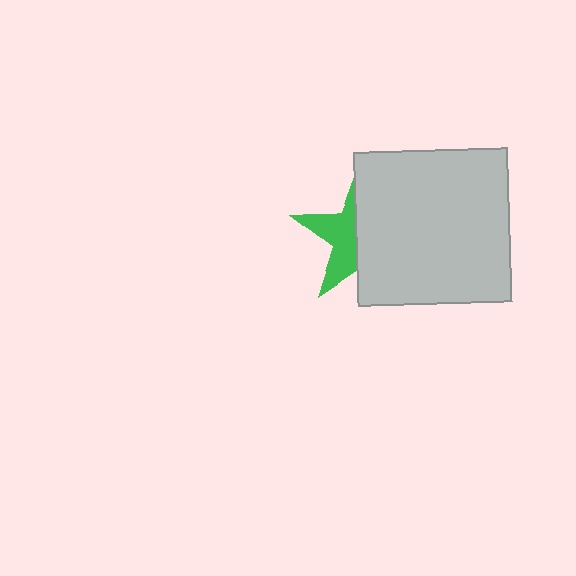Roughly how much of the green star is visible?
A small part of it is visible (roughly 43%).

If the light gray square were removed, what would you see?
You would see the complete green star.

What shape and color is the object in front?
The object in front is a light gray square.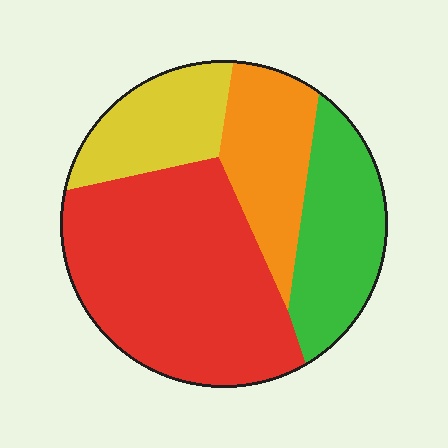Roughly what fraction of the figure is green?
Green takes up less than a quarter of the figure.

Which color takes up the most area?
Red, at roughly 45%.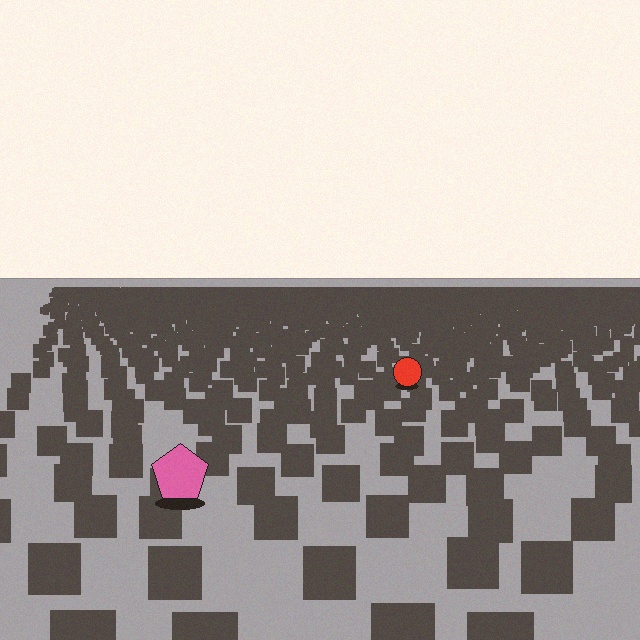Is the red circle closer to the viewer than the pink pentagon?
No. The pink pentagon is closer — you can tell from the texture gradient: the ground texture is coarser near it.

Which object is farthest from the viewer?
The red circle is farthest from the viewer. It appears smaller and the ground texture around it is denser.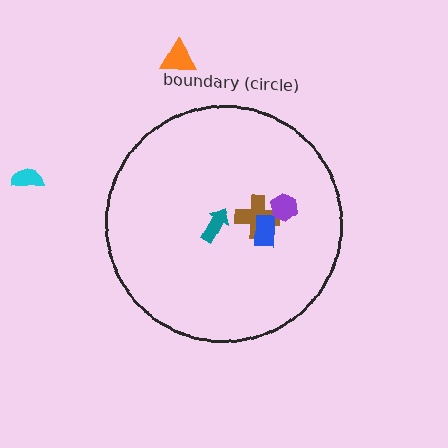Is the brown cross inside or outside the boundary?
Inside.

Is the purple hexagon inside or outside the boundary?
Inside.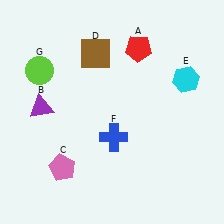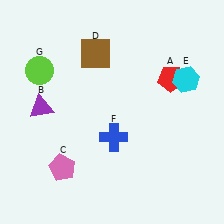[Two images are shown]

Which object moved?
The red pentagon (A) moved right.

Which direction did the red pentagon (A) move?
The red pentagon (A) moved right.